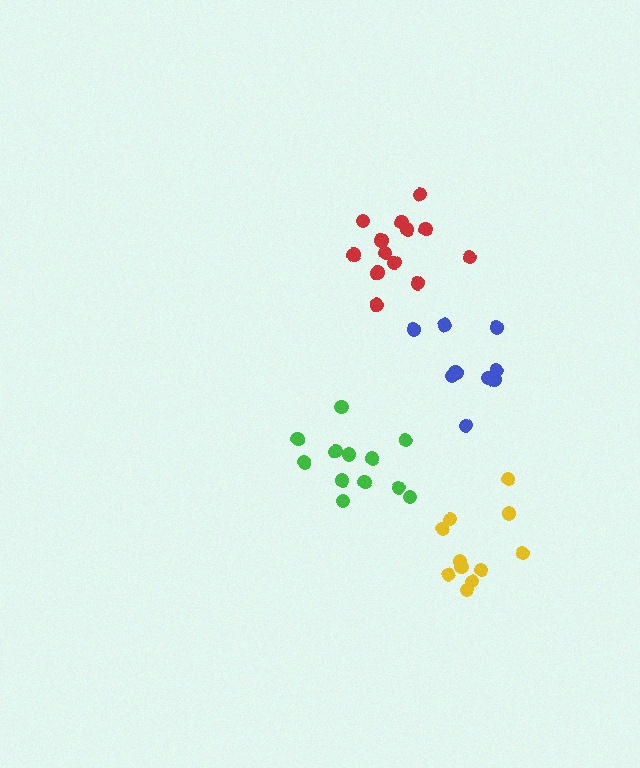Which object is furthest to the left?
The green cluster is leftmost.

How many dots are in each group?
Group 1: 11 dots, Group 2: 12 dots, Group 3: 9 dots, Group 4: 13 dots (45 total).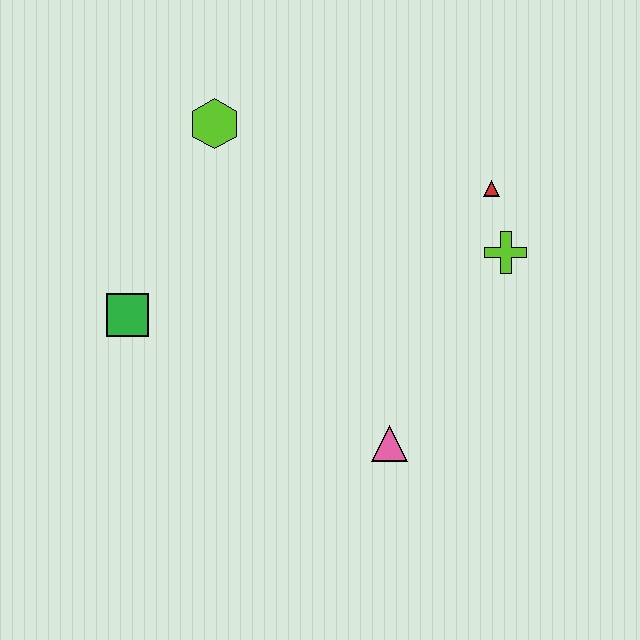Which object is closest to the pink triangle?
The lime cross is closest to the pink triangle.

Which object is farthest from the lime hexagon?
The pink triangle is farthest from the lime hexagon.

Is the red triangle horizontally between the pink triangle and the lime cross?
Yes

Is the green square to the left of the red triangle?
Yes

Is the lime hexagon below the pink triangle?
No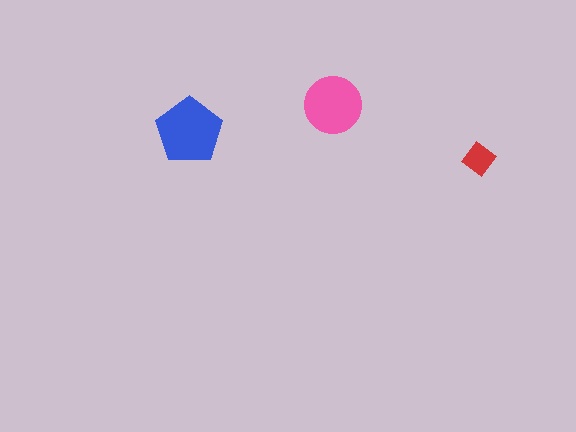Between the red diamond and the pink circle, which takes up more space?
The pink circle.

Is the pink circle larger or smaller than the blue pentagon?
Smaller.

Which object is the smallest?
The red diamond.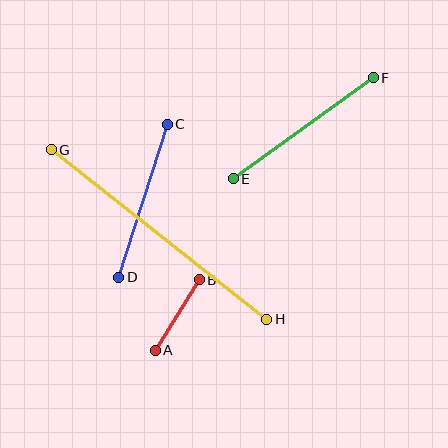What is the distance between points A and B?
The distance is approximately 83 pixels.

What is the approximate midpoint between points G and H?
The midpoint is at approximately (159, 235) pixels.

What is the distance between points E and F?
The distance is approximately 172 pixels.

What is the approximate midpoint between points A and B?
The midpoint is at approximately (177, 315) pixels.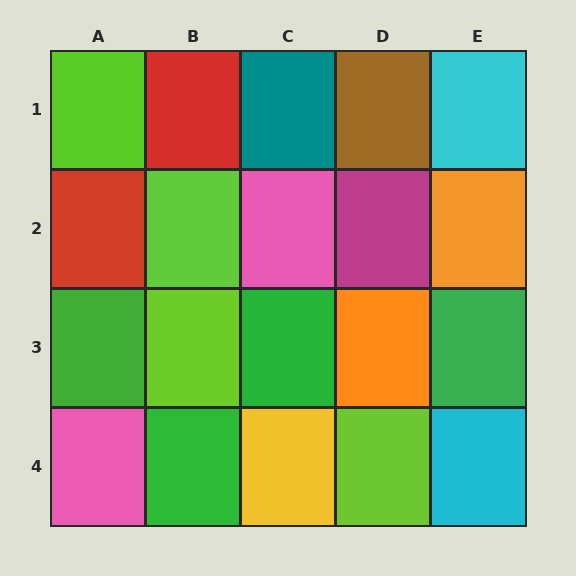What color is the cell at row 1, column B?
Red.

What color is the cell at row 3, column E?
Green.